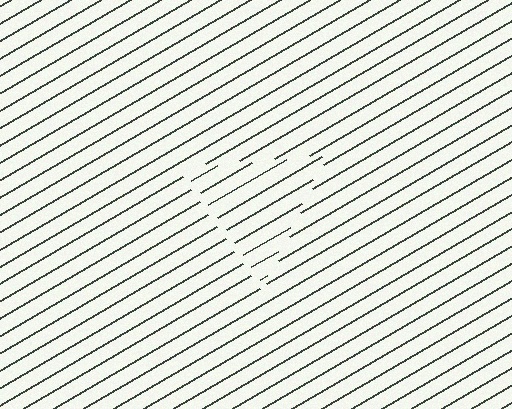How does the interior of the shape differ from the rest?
The interior of the shape contains the same grating, shifted by half a period — the contour is defined by the phase discontinuity where line-ends from the inner and outer gratings abut.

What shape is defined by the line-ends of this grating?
An illusory triangle. The interior of the shape contains the same grating, shifted by half a period — the contour is defined by the phase discontinuity where line-ends from the inner and outer gratings abut.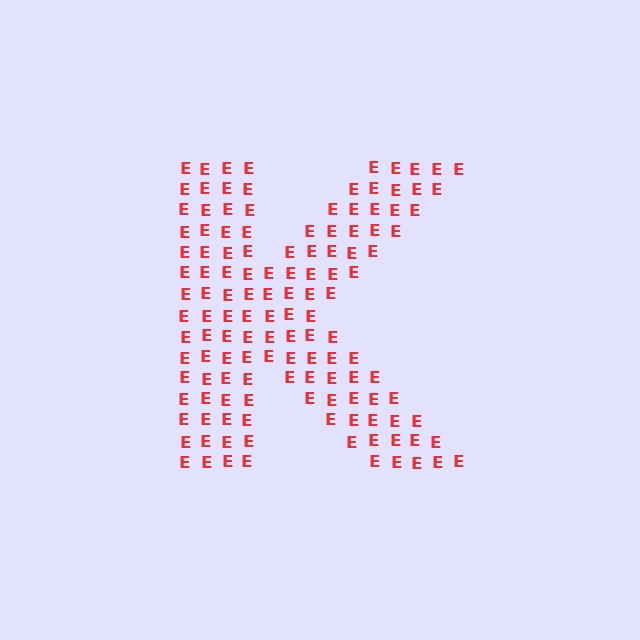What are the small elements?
The small elements are letter E's.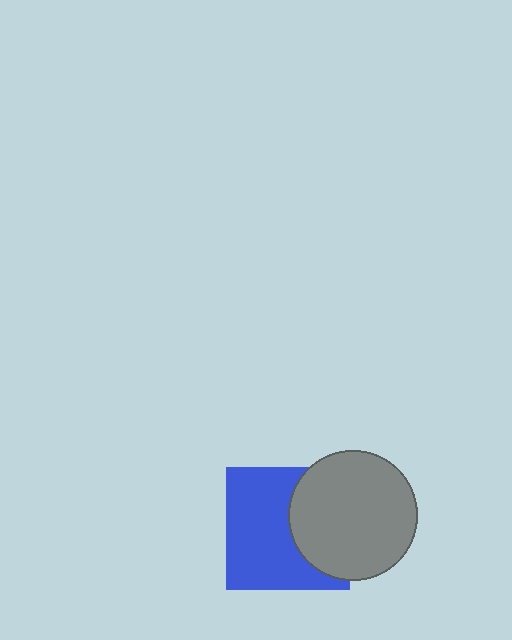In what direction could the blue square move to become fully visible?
The blue square could move left. That would shift it out from behind the gray circle entirely.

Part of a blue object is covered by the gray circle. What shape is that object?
It is a square.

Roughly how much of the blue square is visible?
About half of it is visible (roughly 62%).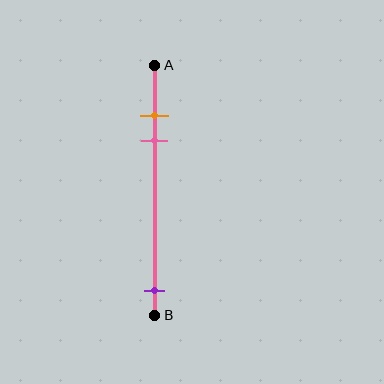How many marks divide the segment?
There are 3 marks dividing the segment.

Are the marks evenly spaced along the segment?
No, the marks are not evenly spaced.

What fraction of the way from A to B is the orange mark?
The orange mark is approximately 20% (0.2) of the way from A to B.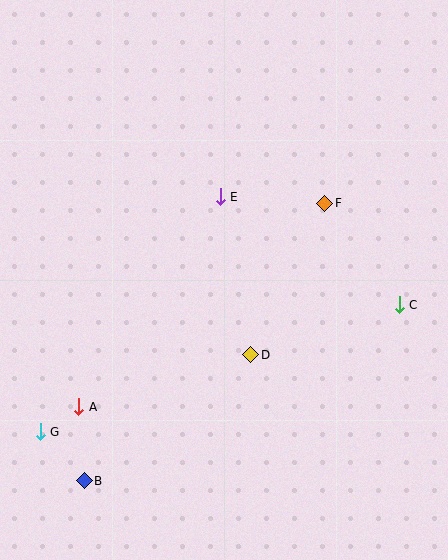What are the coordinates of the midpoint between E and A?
The midpoint between E and A is at (149, 302).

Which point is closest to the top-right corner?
Point F is closest to the top-right corner.